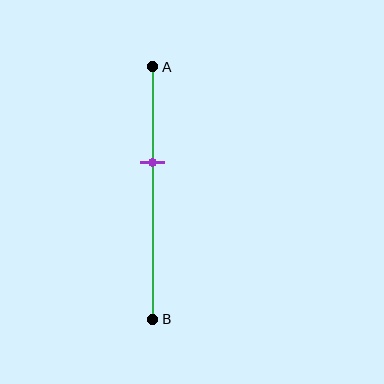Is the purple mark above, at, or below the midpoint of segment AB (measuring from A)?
The purple mark is above the midpoint of segment AB.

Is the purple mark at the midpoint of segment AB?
No, the mark is at about 40% from A, not at the 50% midpoint.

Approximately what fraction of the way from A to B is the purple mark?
The purple mark is approximately 40% of the way from A to B.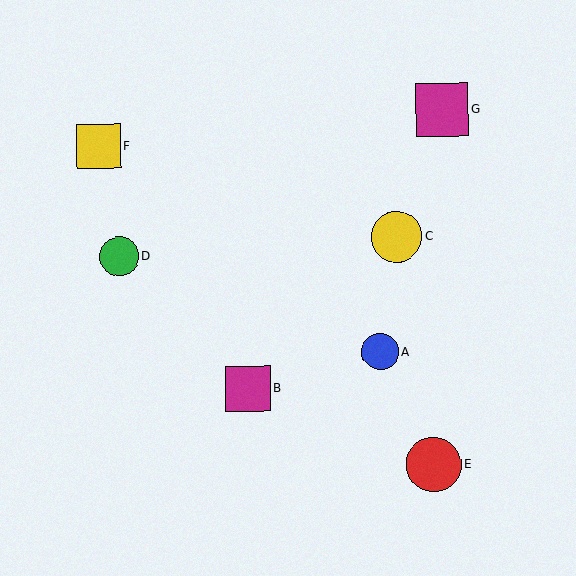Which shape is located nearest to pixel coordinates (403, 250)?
The yellow circle (labeled C) at (397, 237) is nearest to that location.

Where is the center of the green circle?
The center of the green circle is at (119, 257).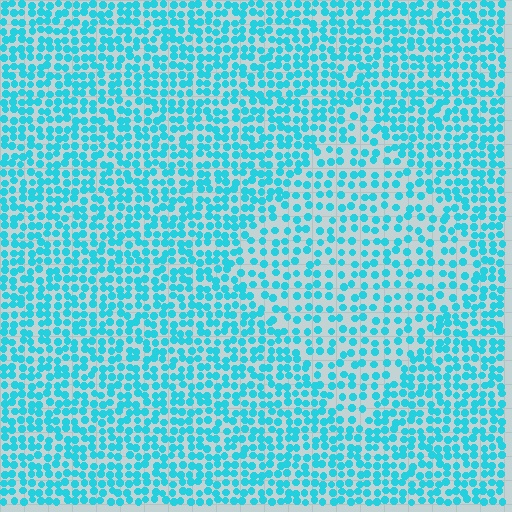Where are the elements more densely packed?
The elements are more densely packed outside the diamond boundary.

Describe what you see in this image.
The image contains small cyan elements arranged at two different densities. A diamond-shaped region is visible where the elements are less densely packed than the surrounding area.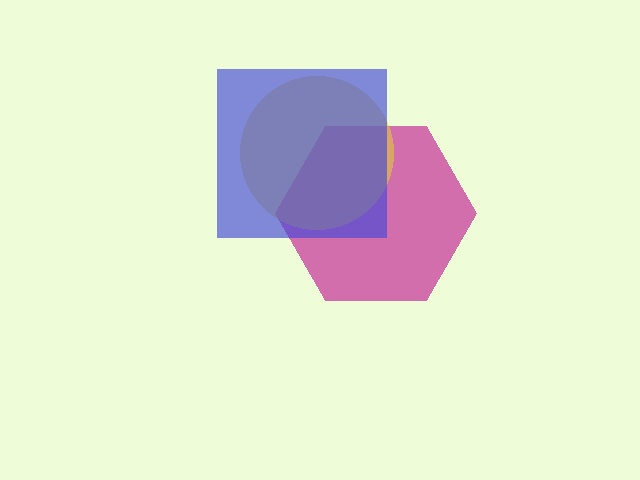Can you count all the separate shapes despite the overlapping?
Yes, there are 3 separate shapes.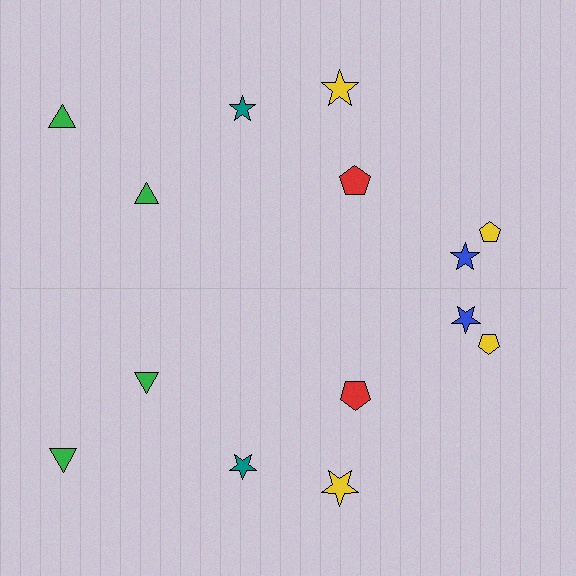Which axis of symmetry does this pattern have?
The pattern has a horizontal axis of symmetry running through the center of the image.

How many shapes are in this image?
There are 14 shapes in this image.